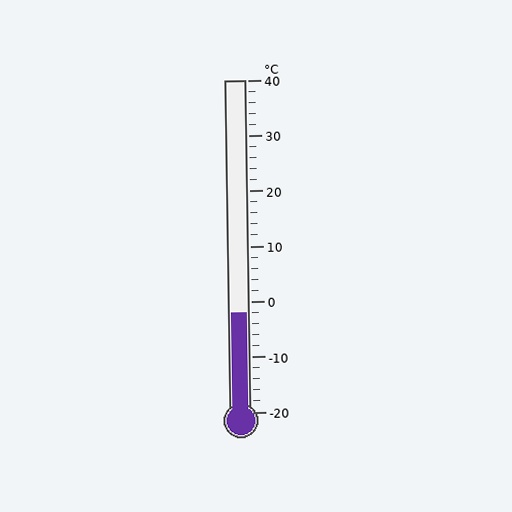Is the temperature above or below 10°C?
The temperature is below 10°C.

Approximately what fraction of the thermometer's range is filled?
The thermometer is filled to approximately 30% of its range.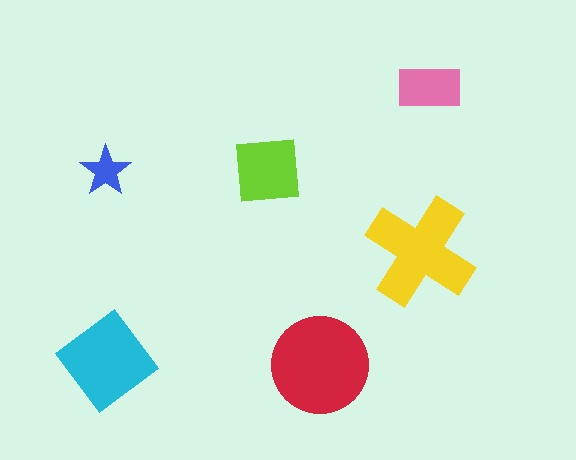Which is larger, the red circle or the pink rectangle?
The red circle.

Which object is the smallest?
The blue star.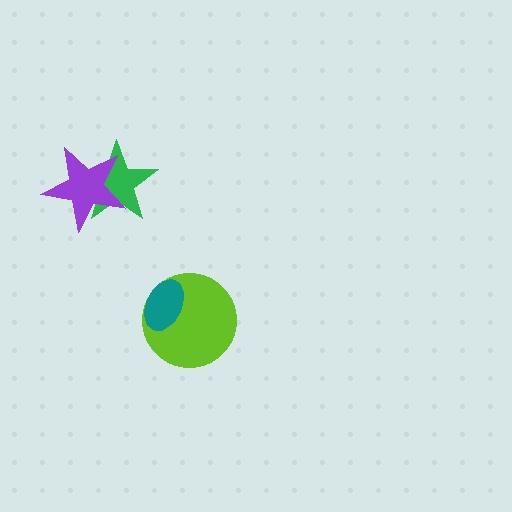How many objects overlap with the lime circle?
1 object overlaps with the lime circle.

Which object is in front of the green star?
The purple star is in front of the green star.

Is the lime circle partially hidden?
Yes, it is partially covered by another shape.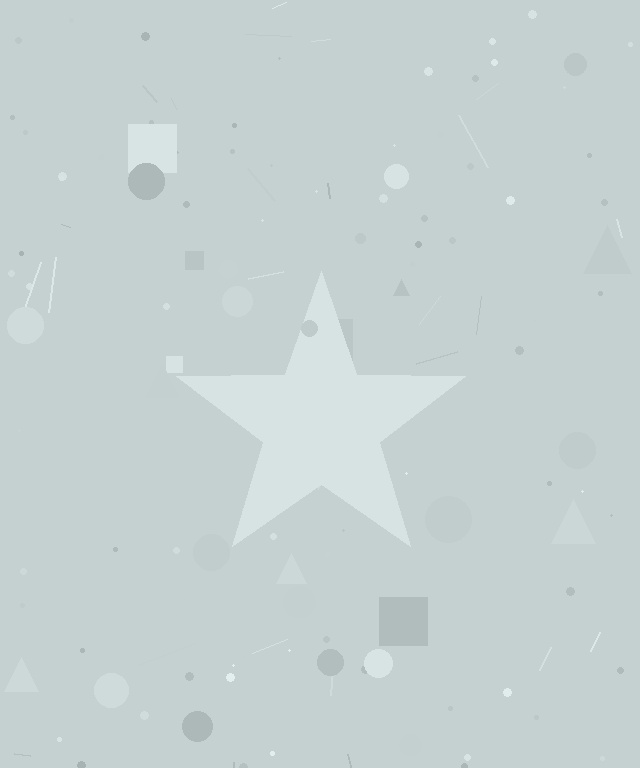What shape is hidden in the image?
A star is hidden in the image.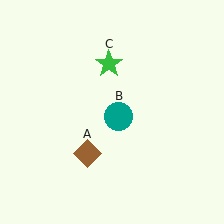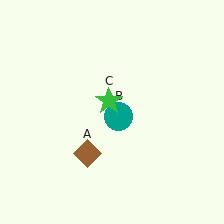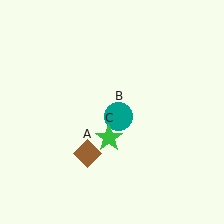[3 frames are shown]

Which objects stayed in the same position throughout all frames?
Brown diamond (object A) and teal circle (object B) remained stationary.